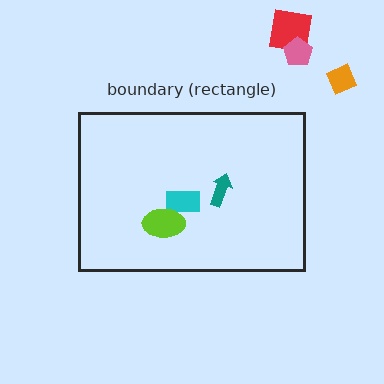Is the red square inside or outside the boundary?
Outside.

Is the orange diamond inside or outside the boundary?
Outside.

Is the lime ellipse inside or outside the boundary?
Inside.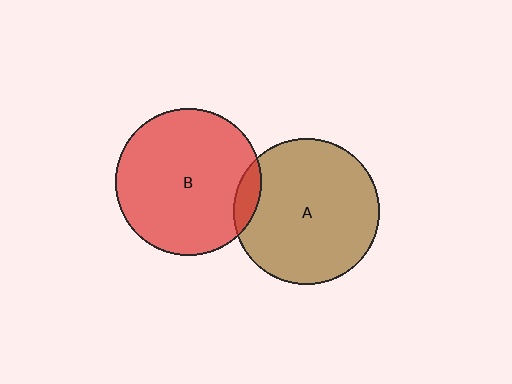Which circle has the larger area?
Circle B (red).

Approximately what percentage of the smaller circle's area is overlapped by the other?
Approximately 10%.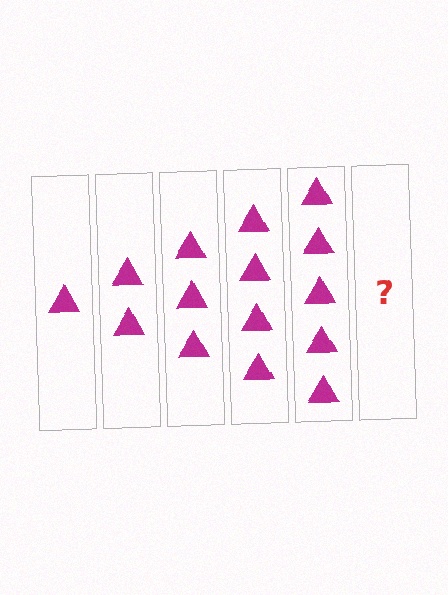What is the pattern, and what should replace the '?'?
The pattern is that each step adds one more triangle. The '?' should be 6 triangles.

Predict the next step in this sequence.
The next step is 6 triangles.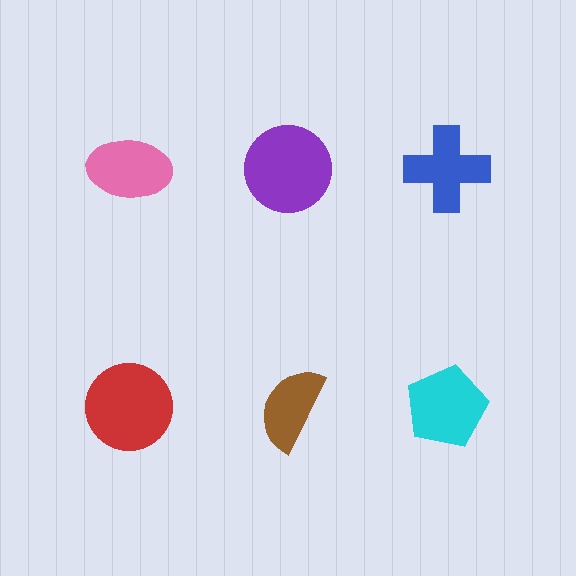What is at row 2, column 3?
A cyan pentagon.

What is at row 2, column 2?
A brown semicircle.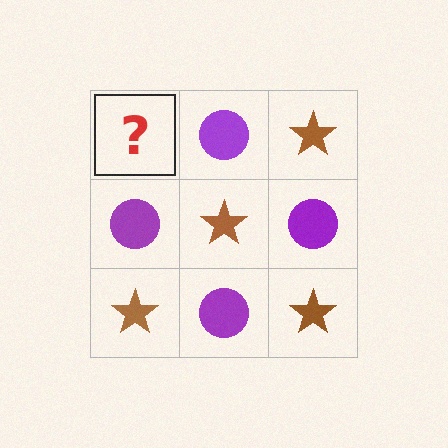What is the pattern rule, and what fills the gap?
The rule is that it alternates brown star and purple circle in a checkerboard pattern. The gap should be filled with a brown star.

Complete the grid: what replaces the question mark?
The question mark should be replaced with a brown star.